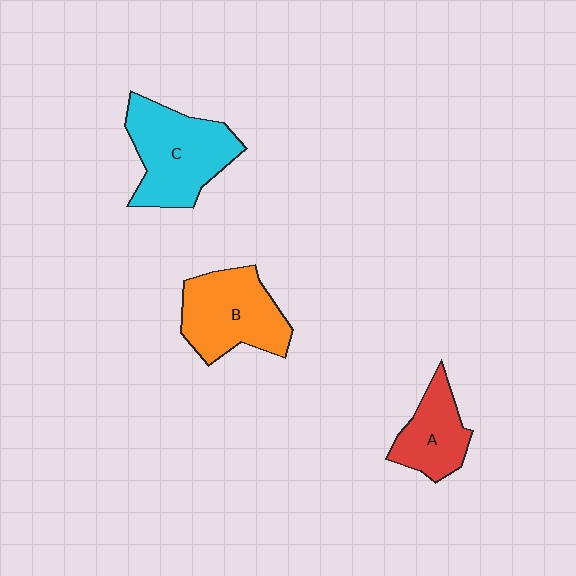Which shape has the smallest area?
Shape A (red).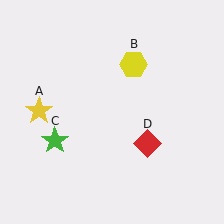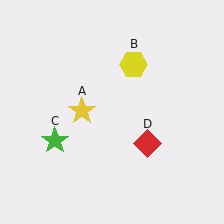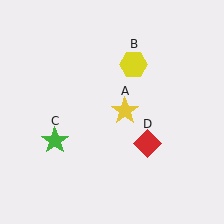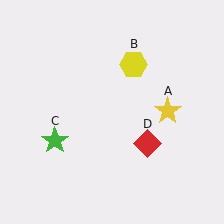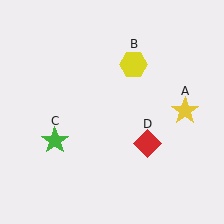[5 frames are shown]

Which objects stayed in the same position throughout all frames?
Yellow hexagon (object B) and green star (object C) and red diamond (object D) remained stationary.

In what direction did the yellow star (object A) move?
The yellow star (object A) moved right.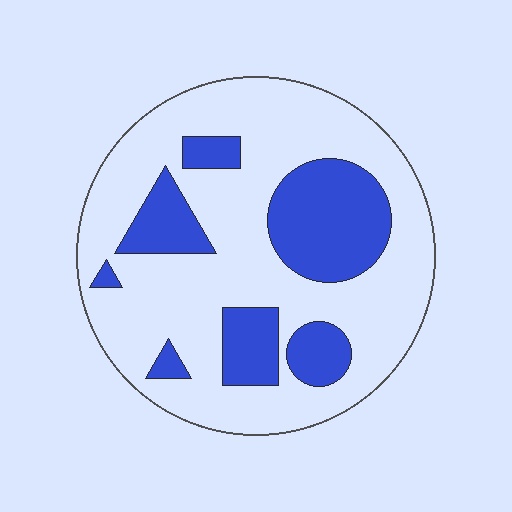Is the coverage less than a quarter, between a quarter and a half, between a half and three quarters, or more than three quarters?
Between a quarter and a half.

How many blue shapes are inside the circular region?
7.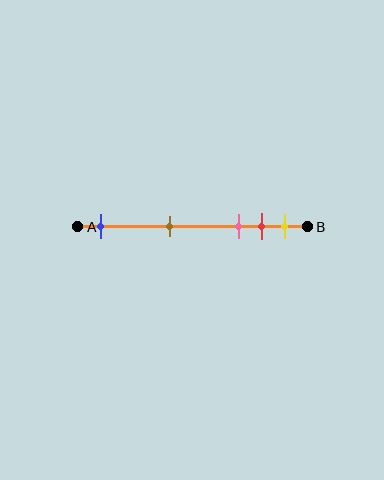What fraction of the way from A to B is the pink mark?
The pink mark is approximately 70% (0.7) of the way from A to B.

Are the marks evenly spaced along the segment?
No, the marks are not evenly spaced.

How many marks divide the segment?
There are 5 marks dividing the segment.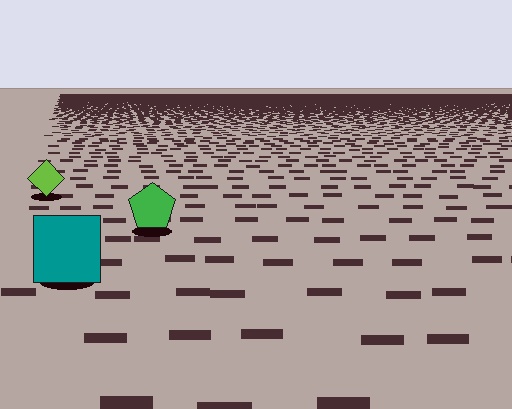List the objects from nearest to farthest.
From nearest to farthest: the teal square, the green pentagon, the lime diamond.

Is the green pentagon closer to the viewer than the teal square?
No. The teal square is closer — you can tell from the texture gradient: the ground texture is coarser near it.